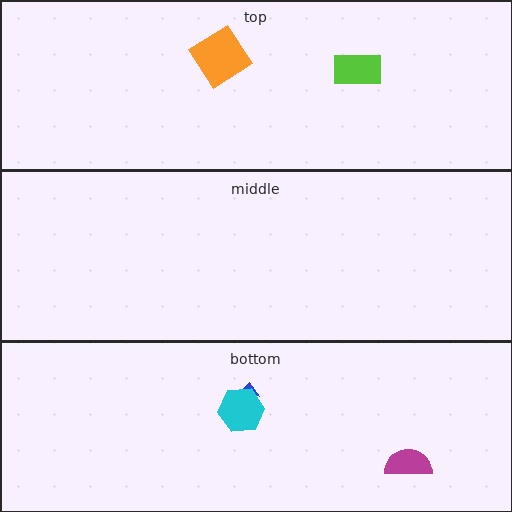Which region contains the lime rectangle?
The top region.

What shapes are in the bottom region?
The blue arrow, the magenta semicircle, the cyan hexagon.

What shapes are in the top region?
The lime rectangle, the orange diamond.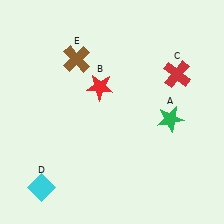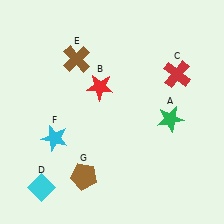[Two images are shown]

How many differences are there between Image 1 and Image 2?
There are 2 differences between the two images.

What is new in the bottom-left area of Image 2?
A cyan star (F) was added in the bottom-left area of Image 2.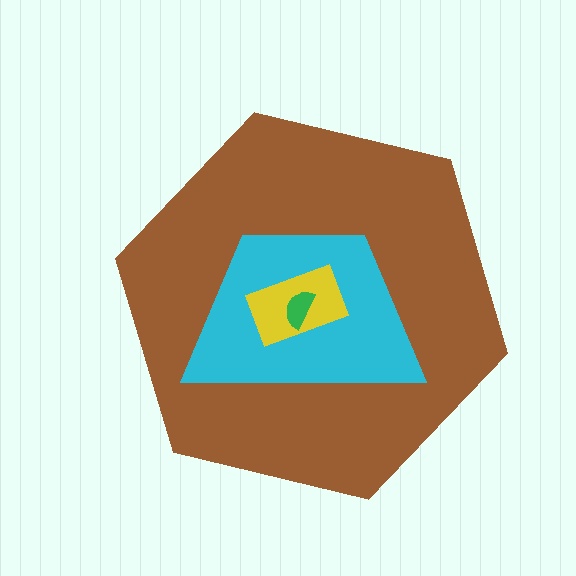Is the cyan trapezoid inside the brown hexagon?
Yes.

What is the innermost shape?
The green semicircle.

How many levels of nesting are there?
4.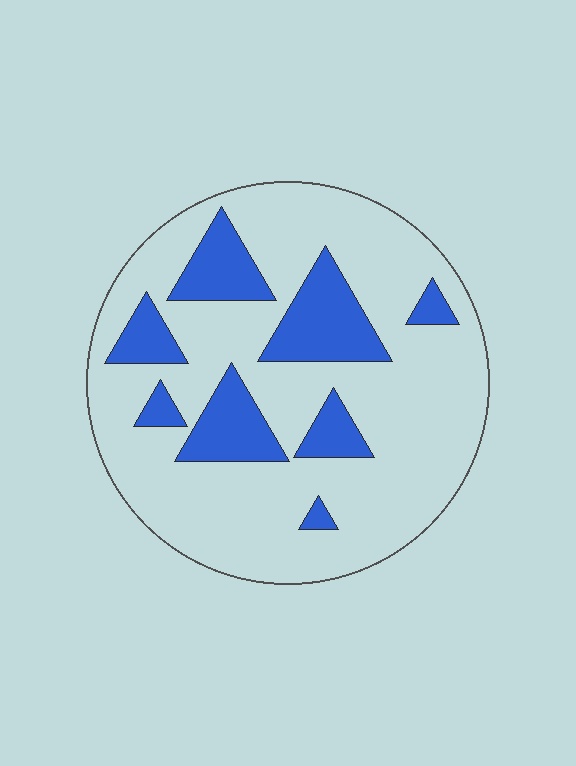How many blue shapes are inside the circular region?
8.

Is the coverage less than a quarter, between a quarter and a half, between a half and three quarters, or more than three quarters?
Less than a quarter.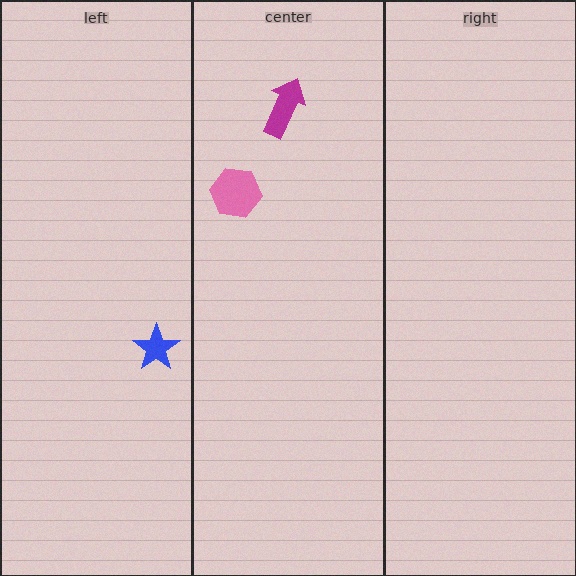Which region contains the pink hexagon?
The center region.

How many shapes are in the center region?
2.